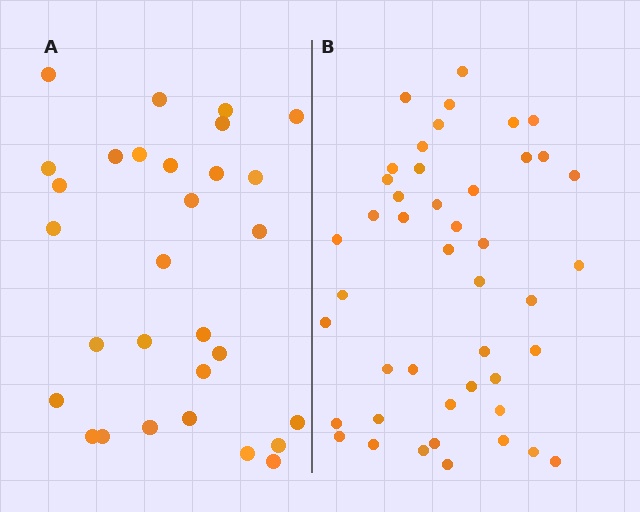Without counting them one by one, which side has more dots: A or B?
Region B (the right region) has more dots.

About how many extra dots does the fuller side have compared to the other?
Region B has approximately 15 more dots than region A.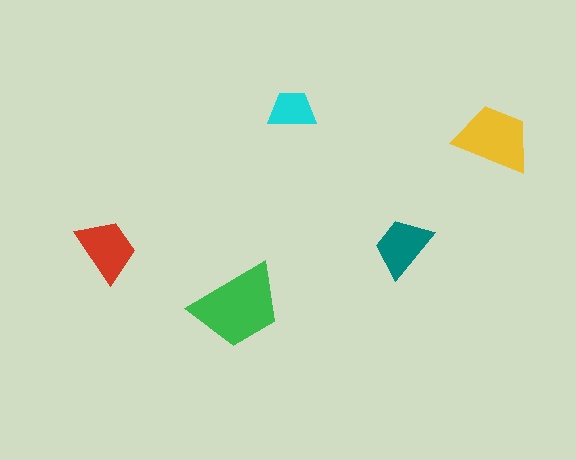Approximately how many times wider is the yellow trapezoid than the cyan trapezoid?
About 1.5 times wider.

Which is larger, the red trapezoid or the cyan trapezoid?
The red one.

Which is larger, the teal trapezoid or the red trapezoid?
The red one.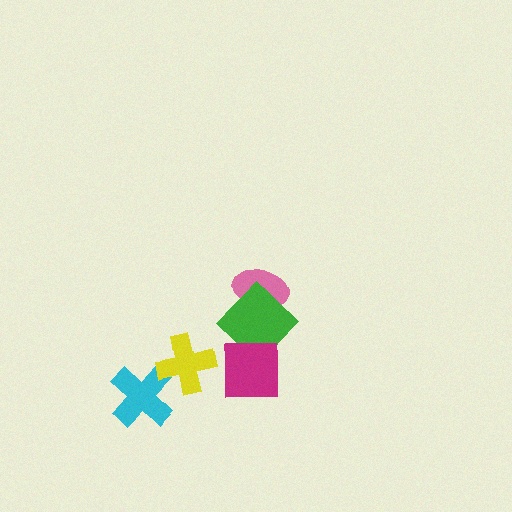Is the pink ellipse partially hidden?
Yes, it is partially covered by another shape.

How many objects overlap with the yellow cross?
1 object overlaps with the yellow cross.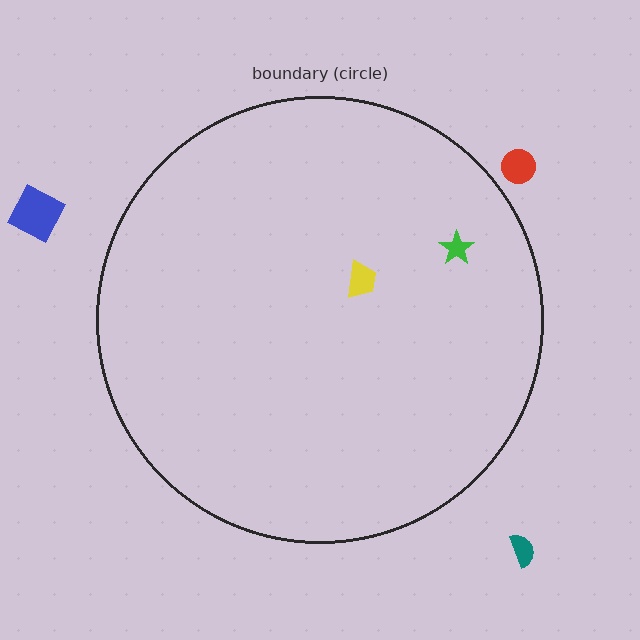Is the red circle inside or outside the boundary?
Outside.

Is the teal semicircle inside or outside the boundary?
Outside.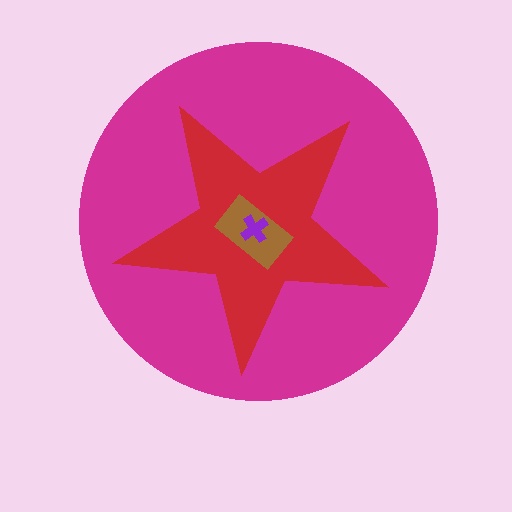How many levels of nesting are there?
4.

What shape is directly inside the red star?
The brown rectangle.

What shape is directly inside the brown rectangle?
The purple cross.